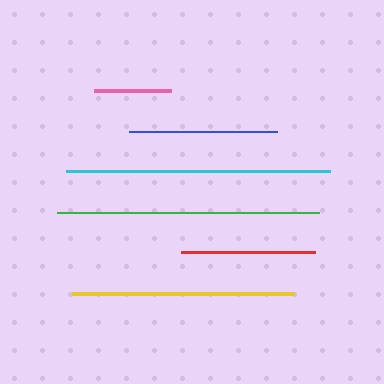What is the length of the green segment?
The green segment is approximately 262 pixels long.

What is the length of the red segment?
The red segment is approximately 134 pixels long.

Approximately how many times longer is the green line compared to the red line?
The green line is approximately 2.0 times the length of the red line.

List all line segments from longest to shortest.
From longest to shortest: cyan, green, yellow, blue, red, pink.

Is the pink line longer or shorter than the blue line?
The blue line is longer than the pink line.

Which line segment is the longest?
The cyan line is the longest at approximately 264 pixels.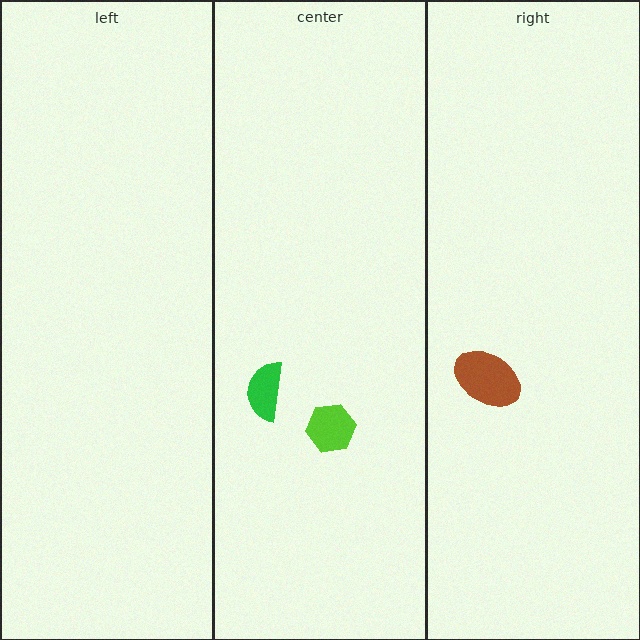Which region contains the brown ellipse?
The right region.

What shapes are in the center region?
The green semicircle, the lime hexagon.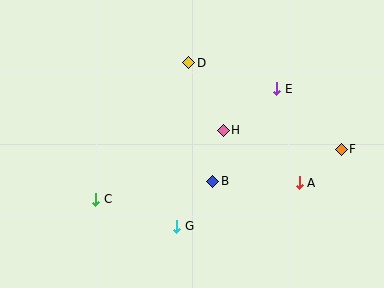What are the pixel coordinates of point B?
Point B is at (213, 181).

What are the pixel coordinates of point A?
Point A is at (299, 183).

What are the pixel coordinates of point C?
Point C is at (96, 199).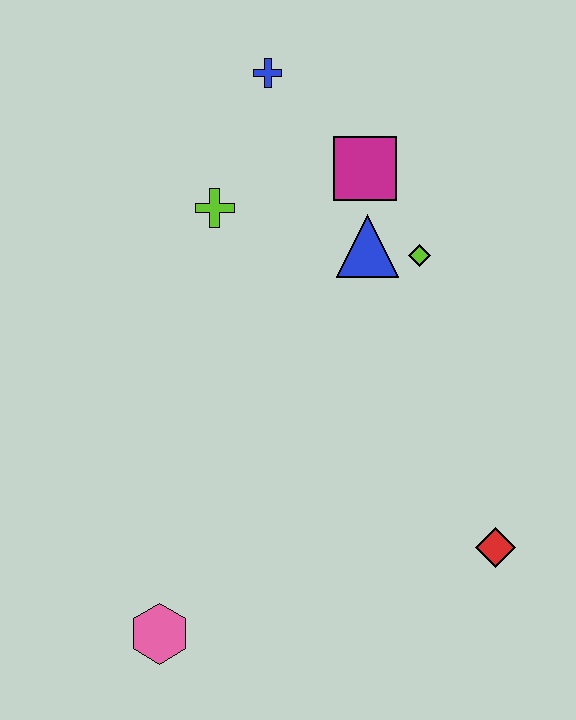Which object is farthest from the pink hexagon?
The blue cross is farthest from the pink hexagon.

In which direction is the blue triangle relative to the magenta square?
The blue triangle is below the magenta square.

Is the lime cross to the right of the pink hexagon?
Yes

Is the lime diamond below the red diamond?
No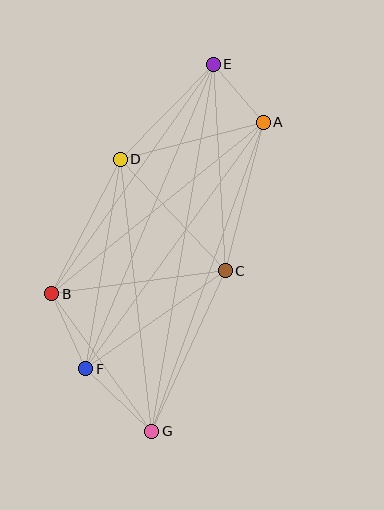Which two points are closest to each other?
Points A and E are closest to each other.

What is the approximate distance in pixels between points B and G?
The distance between B and G is approximately 170 pixels.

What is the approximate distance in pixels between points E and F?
The distance between E and F is approximately 330 pixels.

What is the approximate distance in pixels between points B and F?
The distance between B and F is approximately 82 pixels.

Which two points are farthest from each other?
Points E and G are farthest from each other.